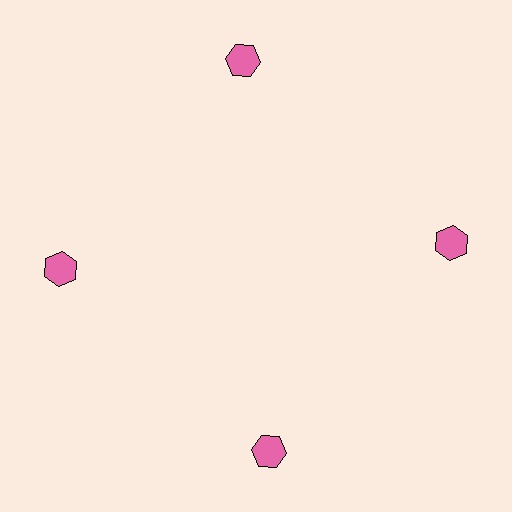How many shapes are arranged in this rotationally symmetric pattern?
There are 4 shapes, arranged in 4 groups of 1.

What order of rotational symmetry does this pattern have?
This pattern has 4-fold rotational symmetry.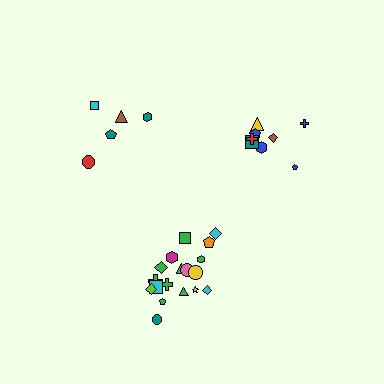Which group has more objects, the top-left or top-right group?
The top-right group.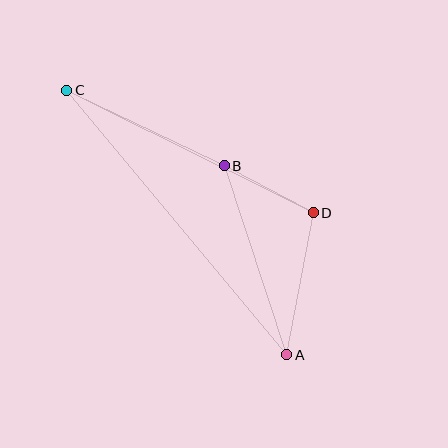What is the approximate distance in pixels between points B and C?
The distance between B and C is approximately 175 pixels.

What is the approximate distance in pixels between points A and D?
The distance between A and D is approximately 145 pixels.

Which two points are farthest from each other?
Points A and C are farthest from each other.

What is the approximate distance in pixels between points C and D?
The distance between C and D is approximately 275 pixels.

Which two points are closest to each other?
Points B and D are closest to each other.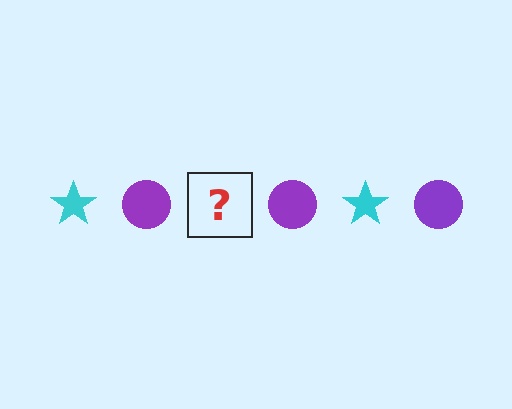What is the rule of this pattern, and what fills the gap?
The rule is that the pattern alternates between cyan star and purple circle. The gap should be filled with a cyan star.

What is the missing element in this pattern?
The missing element is a cyan star.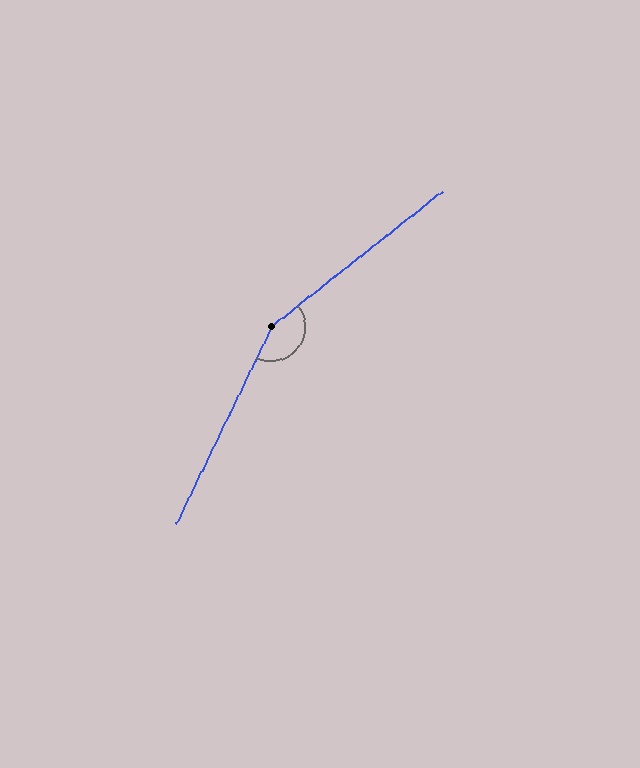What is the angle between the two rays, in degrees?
Approximately 154 degrees.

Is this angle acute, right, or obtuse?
It is obtuse.